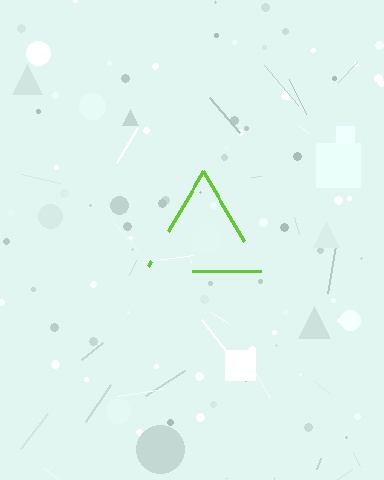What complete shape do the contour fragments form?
The contour fragments form a triangle.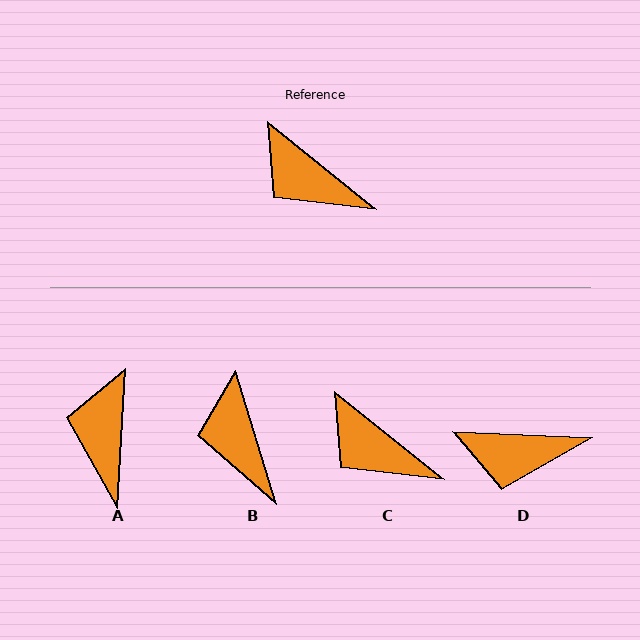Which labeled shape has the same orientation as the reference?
C.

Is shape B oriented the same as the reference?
No, it is off by about 34 degrees.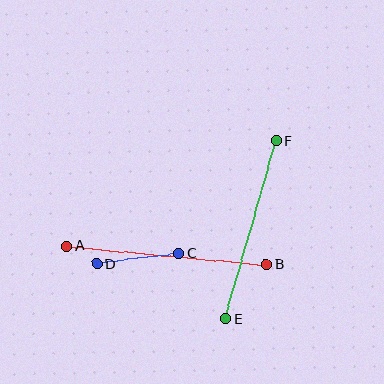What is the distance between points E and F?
The distance is approximately 185 pixels.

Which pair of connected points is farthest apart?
Points A and B are farthest apart.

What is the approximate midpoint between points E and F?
The midpoint is at approximately (251, 230) pixels.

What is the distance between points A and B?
The distance is approximately 200 pixels.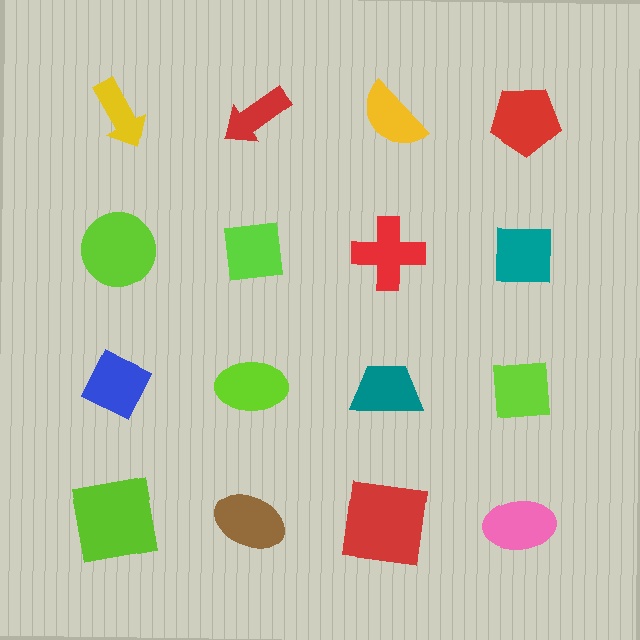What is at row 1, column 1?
A yellow arrow.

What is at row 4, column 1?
A lime square.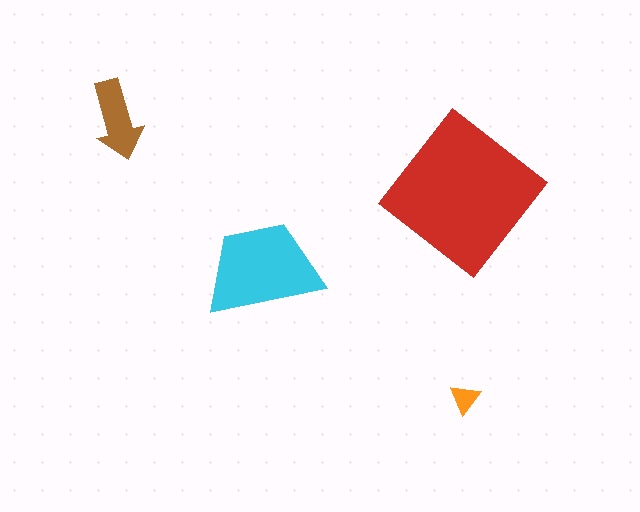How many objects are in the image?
There are 4 objects in the image.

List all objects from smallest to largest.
The orange triangle, the brown arrow, the cyan trapezoid, the red diamond.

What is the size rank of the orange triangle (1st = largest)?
4th.